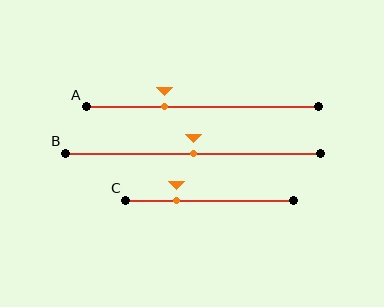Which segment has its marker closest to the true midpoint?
Segment B has its marker closest to the true midpoint.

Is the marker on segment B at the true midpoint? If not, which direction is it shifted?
Yes, the marker on segment B is at the true midpoint.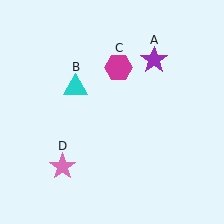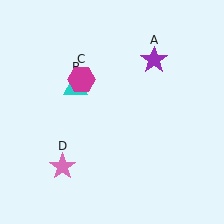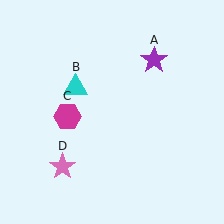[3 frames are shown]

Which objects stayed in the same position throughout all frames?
Purple star (object A) and cyan triangle (object B) and pink star (object D) remained stationary.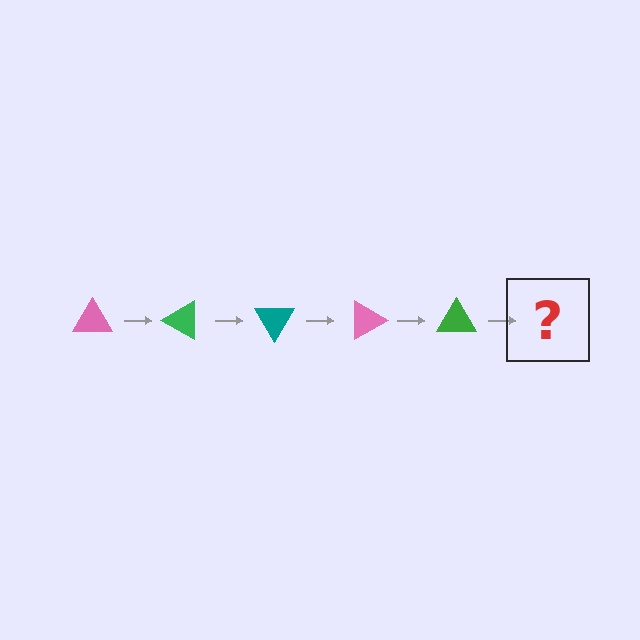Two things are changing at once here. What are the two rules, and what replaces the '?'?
The two rules are that it rotates 30 degrees each step and the color cycles through pink, green, and teal. The '?' should be a teal triangle, rotated 150 degrees from the start.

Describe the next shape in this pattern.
It should be a teal triangle, rotated 150 degrees from the start.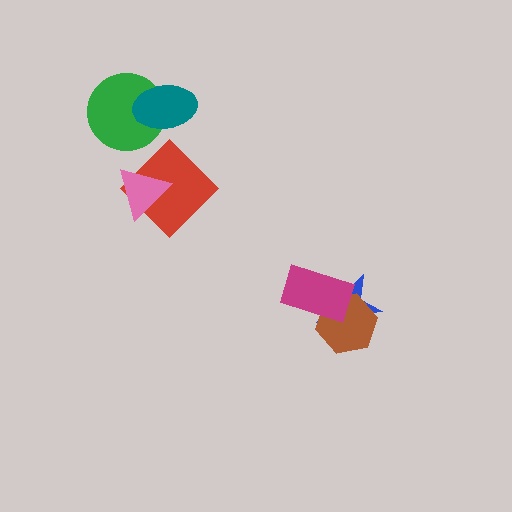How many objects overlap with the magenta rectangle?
2 objects overlap with the magenta rectangle.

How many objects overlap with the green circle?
1 object overlaps with the green circle.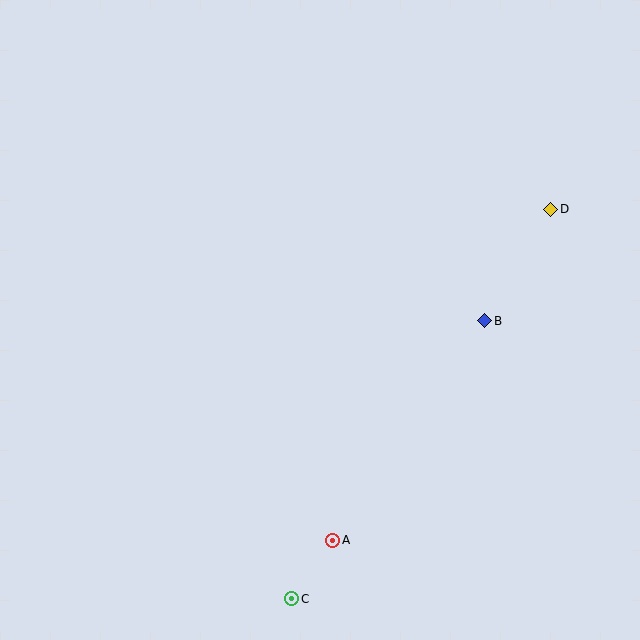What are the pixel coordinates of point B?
Point B is at (485, 321).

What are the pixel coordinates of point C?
Point C is at (292, 599).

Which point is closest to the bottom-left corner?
Point C is closest to the bottom-left corner.